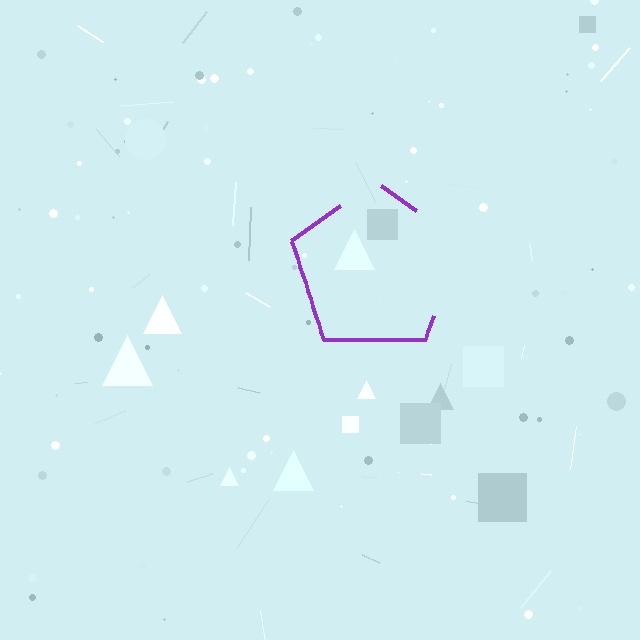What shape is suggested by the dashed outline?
The dashed outline suggests a pentagon.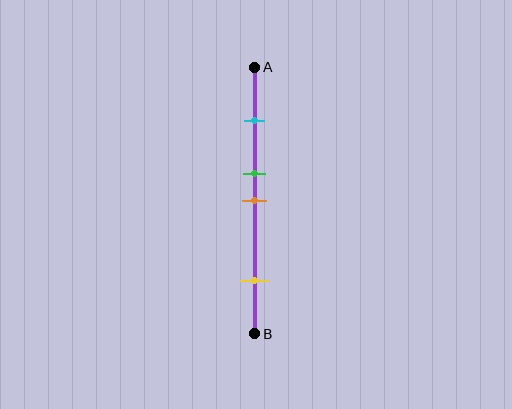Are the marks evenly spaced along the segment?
No, the marks are not evenly spaced.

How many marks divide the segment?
There are 4 marks dividing the segment.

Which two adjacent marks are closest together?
The green and orange marks are the closest adjacent pair.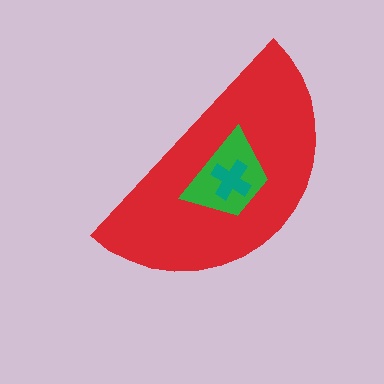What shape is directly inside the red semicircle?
The green trapezoid.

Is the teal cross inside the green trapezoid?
Yes.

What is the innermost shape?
The teal cross.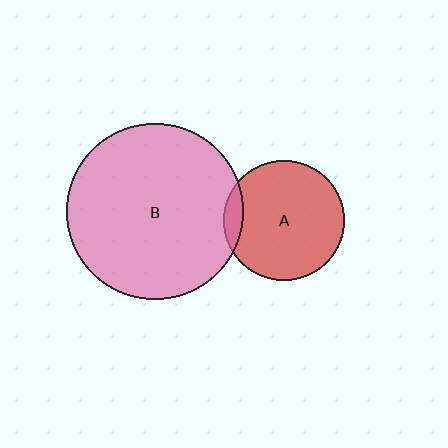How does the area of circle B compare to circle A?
Approximately 2.2 times.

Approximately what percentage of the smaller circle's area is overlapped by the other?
Approximately 10%.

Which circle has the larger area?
Circle B (pink).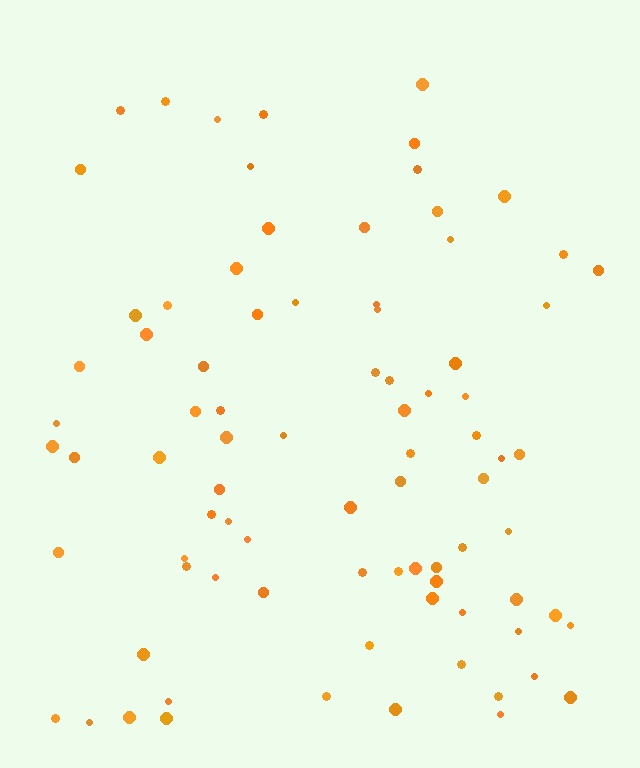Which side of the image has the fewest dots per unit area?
The top.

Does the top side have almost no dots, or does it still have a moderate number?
Still a moderate number, just noticeably fewer than the bottom.